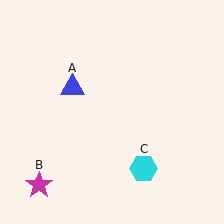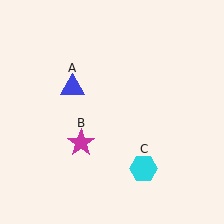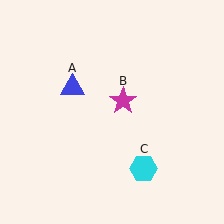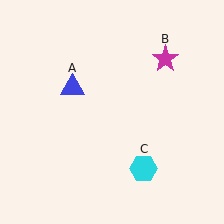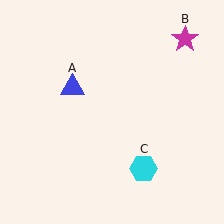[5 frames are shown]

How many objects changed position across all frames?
1 object changed position: magenta star (object B).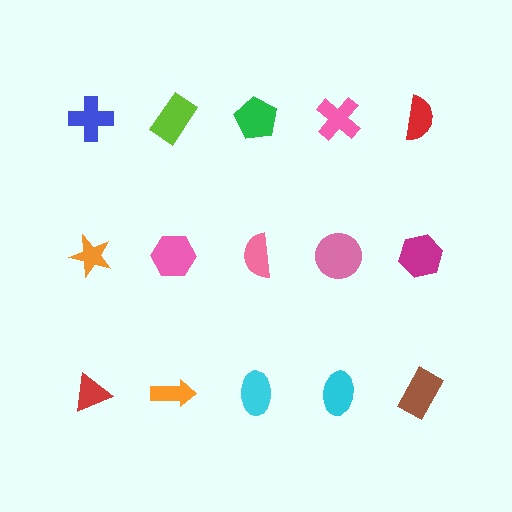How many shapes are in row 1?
5 shapes.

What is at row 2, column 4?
A pink circle.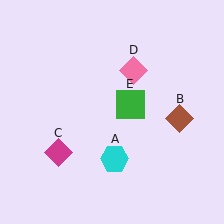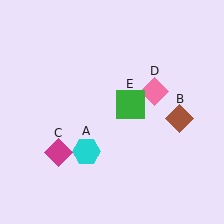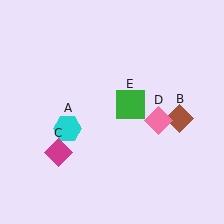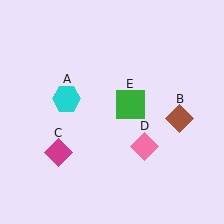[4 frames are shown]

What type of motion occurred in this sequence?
The cyan hexagon (object A), pink diamond (object D) rotated clockwise around the center of the scene.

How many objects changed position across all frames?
2 objects changed position: cyan hexagon (object A), pink diamond (object D).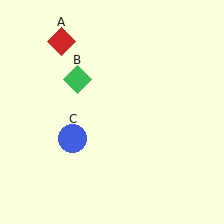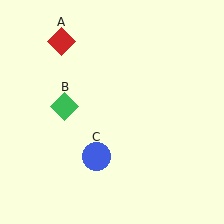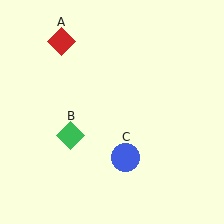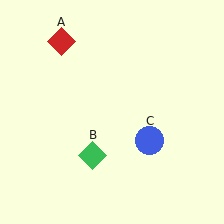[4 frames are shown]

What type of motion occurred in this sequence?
The green diamond (object B), blue circle (object C) rotated counterclockwise around the center of the scene.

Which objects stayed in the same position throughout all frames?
Red diamond (object A) remained stationary.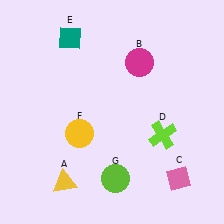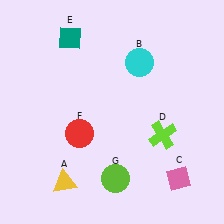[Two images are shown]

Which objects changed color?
B changed from magenta to cyan. F changed from yellow to red.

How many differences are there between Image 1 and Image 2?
There are 2 differences between the two images.